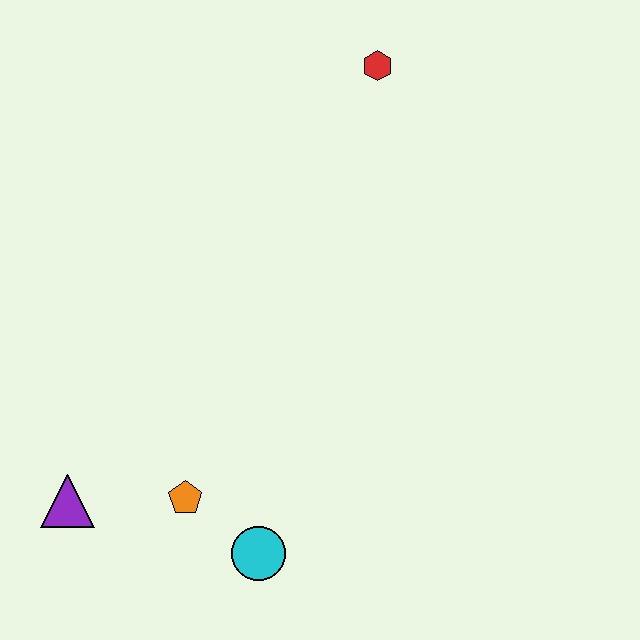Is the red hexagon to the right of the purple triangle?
Yes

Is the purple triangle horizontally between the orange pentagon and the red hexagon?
No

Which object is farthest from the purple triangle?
The red hexagon is farthest from the purple triangle.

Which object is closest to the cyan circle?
The orange pentagon is closest to the cyan circle.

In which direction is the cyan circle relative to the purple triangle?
The cyan circle is to the right of the purple triangle.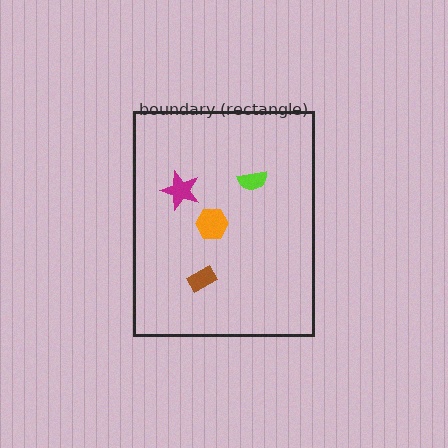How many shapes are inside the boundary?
4 inside, 0 outside.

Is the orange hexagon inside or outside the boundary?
Inside.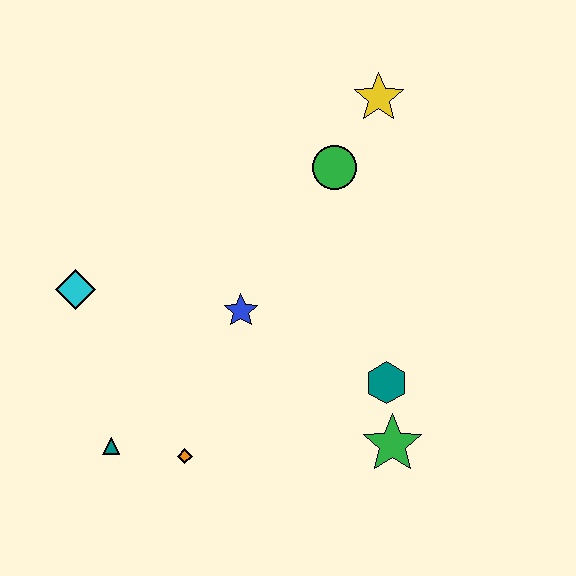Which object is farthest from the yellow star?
The teal triangle is farthest from the yellow star.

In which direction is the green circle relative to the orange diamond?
The green circle is above the orange diamond.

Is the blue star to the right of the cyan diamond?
Yes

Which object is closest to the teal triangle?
The orange diamond is closest to the teal triangle.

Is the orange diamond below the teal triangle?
Yes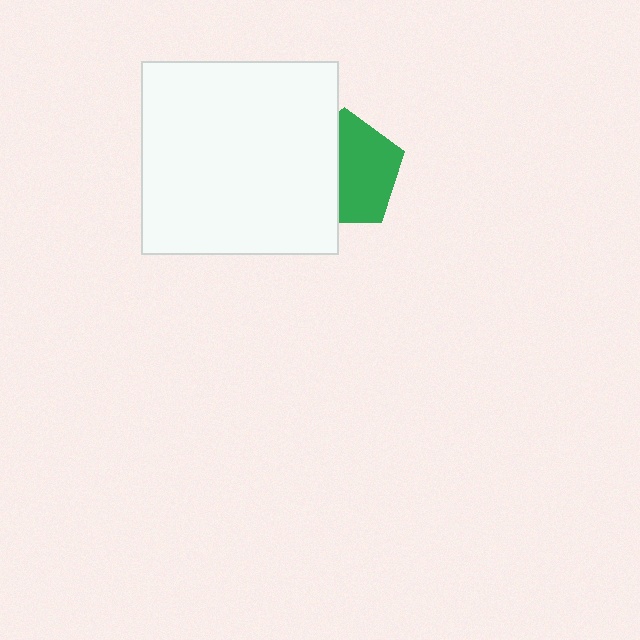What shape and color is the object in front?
The object in front is a white rectangle.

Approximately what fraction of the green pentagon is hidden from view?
Roughly 45% of the green pentagon is hidden behind the white rectangle.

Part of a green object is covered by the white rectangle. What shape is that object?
It is a pentagon.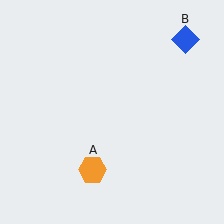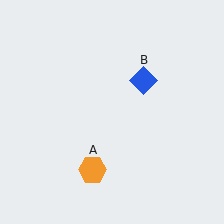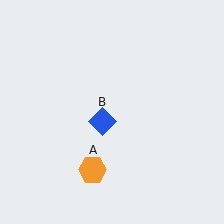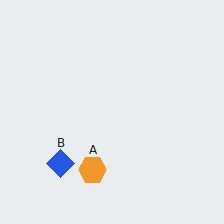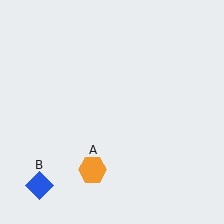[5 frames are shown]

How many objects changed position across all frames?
1 object changed position: blue diamond (object B).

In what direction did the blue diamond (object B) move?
The blue diamond (object B) moved down and to the left.